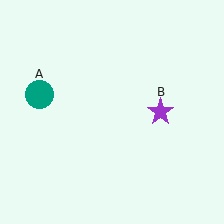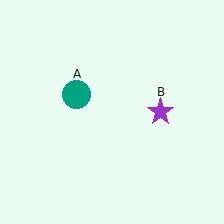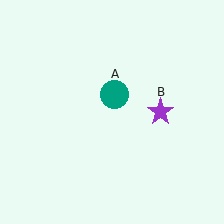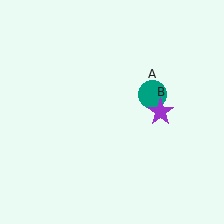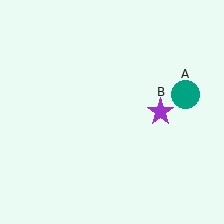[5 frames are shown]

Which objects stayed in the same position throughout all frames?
Purple star (object B) remained stationary.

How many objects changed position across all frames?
1 object changed position: teal circle (object A).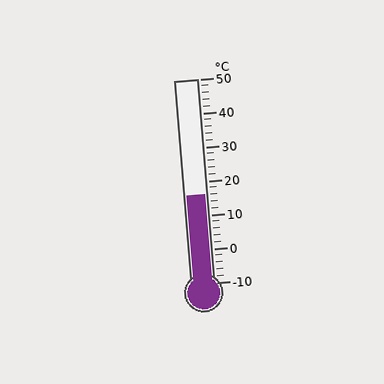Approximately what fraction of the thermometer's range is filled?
The thermometer is filled to approximately 45% of its range.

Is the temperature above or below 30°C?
The temperature is below 30°C.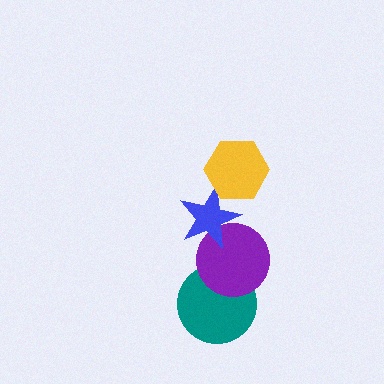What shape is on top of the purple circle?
The blue star is on top of the purple circle.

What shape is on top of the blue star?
The yellow hexagon is on top of the blue star.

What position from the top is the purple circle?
The purple circle is 3rd from the top.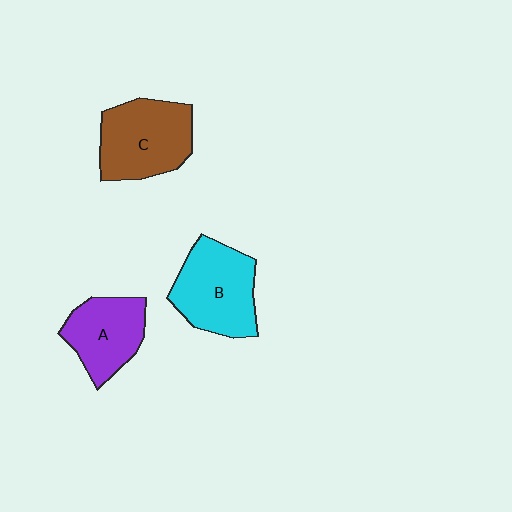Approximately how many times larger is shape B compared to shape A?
Approximately 1.3 times.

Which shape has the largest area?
Shape B (cyan).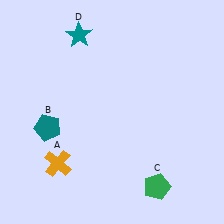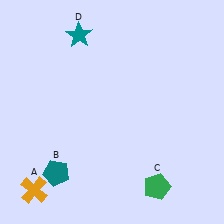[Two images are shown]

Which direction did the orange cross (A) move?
The orange cross (A) moved down.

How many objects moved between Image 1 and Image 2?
2 objects moved between the two images.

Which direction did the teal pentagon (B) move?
The teal pentagon (B) moved down.